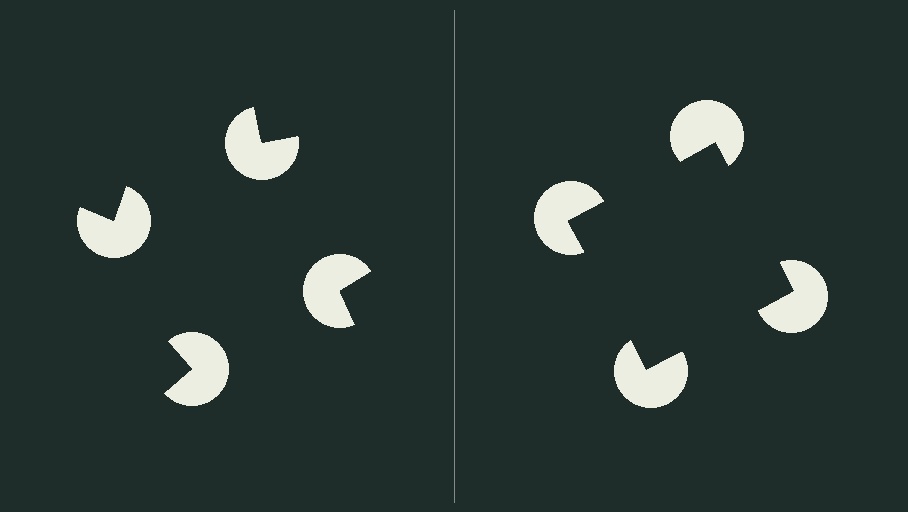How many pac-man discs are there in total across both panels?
8 — 4 on each side.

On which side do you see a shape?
An illusory square appears on the right side. On the left side the wedge cuts are rotated, so no coherent shape forms.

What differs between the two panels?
The pac-man discs are positioned identically on both sides; only the wedge orientations differ. On the right they align to a square; on the left they are misaligned.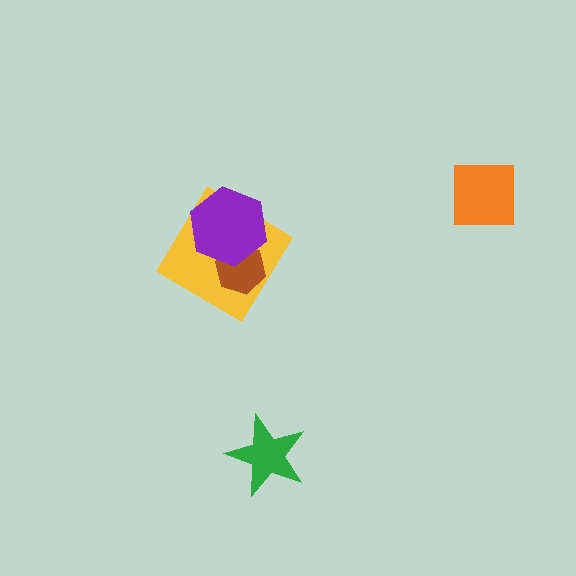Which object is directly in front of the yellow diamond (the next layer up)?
The brown hexagon is directly in front of the yellow diamond.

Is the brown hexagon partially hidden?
Yes, it is partially covered by another shape.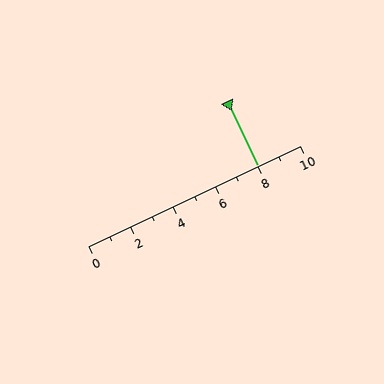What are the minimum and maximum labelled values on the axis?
The axis runs from 0 to 10.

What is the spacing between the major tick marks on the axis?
The major ticks are spaced 2 apart.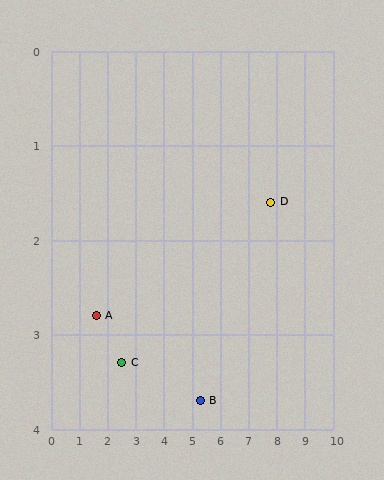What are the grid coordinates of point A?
Point A is at approximately (1.6, 2.8).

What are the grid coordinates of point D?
Point D is at approximately (7.8, 1.6).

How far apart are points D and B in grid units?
Points D and B are about 3.3 grid units apart.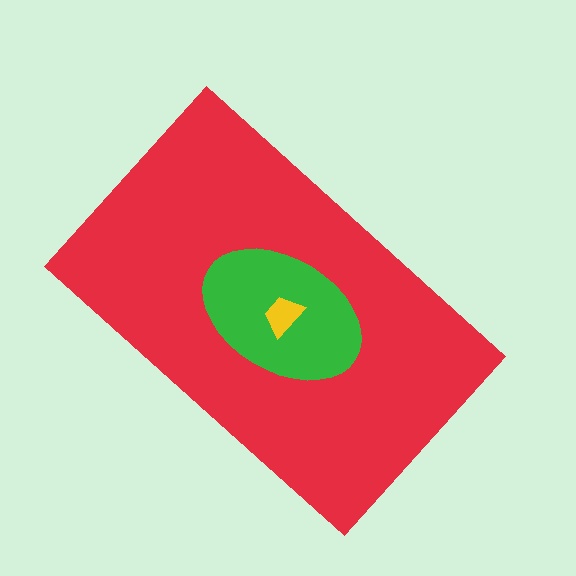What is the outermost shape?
The red rectangle.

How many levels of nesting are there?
3.